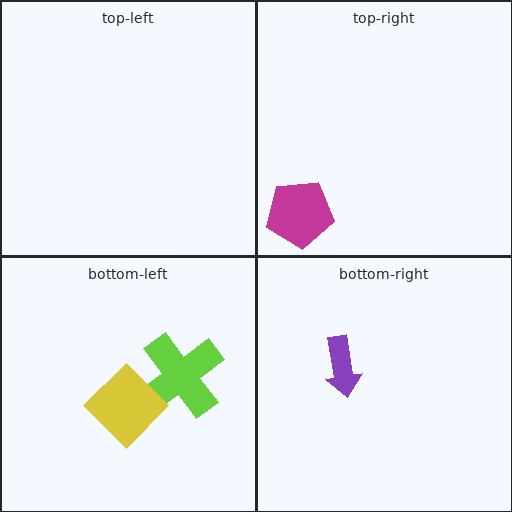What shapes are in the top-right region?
The magenta pentagon.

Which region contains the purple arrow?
The bottom-right region.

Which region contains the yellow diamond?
The bottom-left region.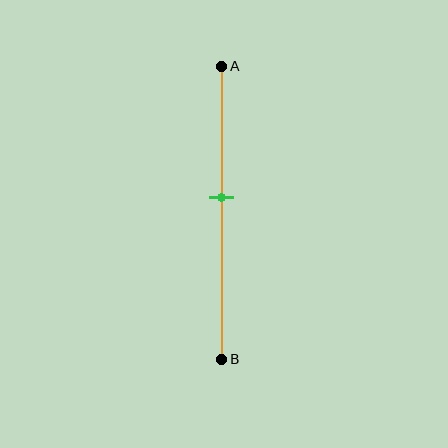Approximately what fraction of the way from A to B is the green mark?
The green mark is approximately 45% of the way from A to B.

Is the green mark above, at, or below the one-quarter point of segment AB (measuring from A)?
The green mark is below the one-quarter point of segment AB.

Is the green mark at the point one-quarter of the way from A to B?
No, the mark is at about 45% from A, not at the 25% one-quarter point.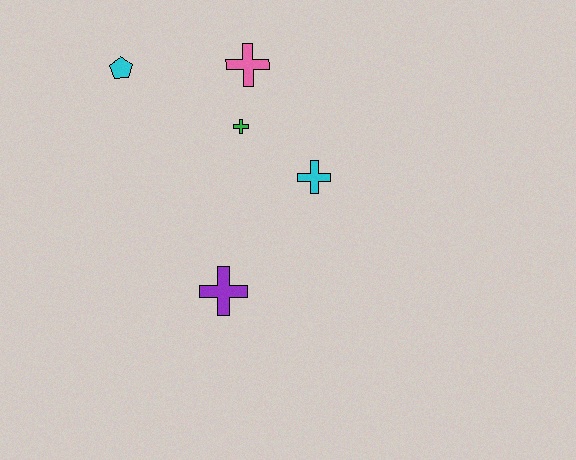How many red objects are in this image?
There are no red objects.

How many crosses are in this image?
There are 4 crosses.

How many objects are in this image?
There are 5 objects.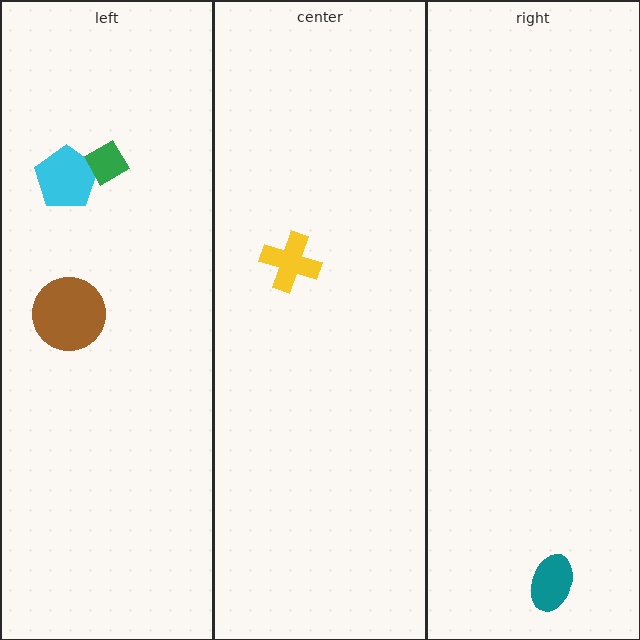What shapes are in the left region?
The cyan pentagon, the brown circle, the green diamond.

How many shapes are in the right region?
1.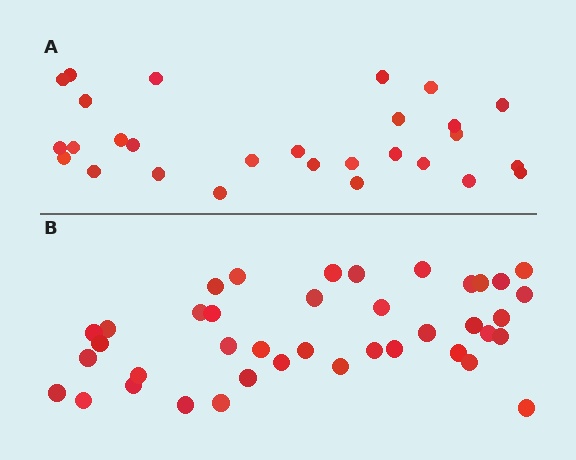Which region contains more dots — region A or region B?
Region B (the bottom region) has more dots.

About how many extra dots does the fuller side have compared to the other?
Region B has roughly 12 or so more dots than region A.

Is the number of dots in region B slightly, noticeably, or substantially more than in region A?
Region B has noticeably more, but not dramatically so. The ratio is roughly 1.4 to 1.